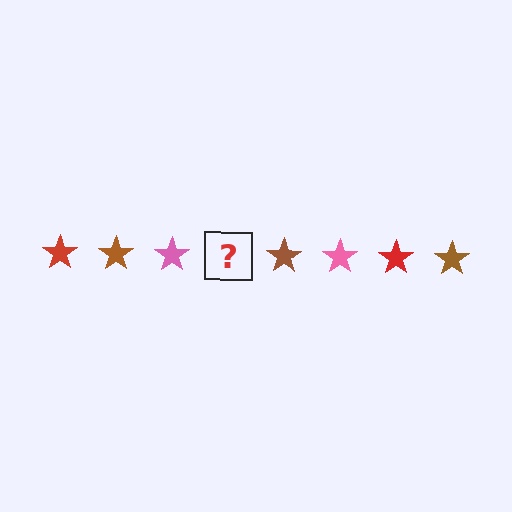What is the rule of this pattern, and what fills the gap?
The rule is that the pattern cycles through red, brown, pink stars. The gap should be filled with a red star.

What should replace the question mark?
The question mark should be replaced with a red star.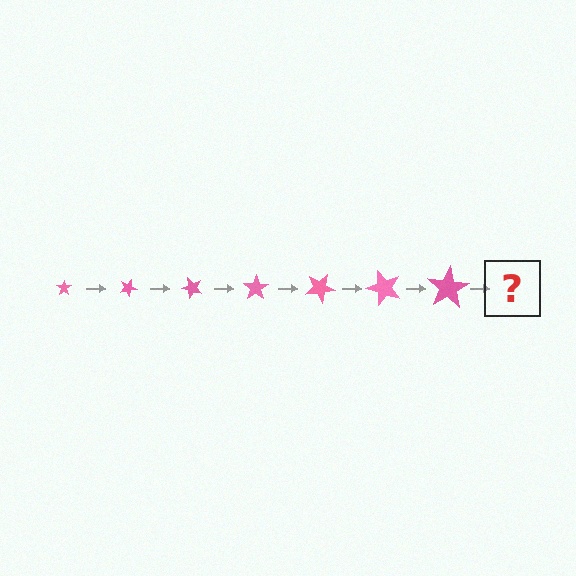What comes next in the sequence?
The next element should be a star, larger than the previous one and rotated 175 degrees from the start.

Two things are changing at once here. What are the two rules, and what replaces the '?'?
The two rules are that the star grows larger each step and it rotates 25 degrees each step. The '?' should be a star, larger than the previous one and rotated 175 degrees from the start.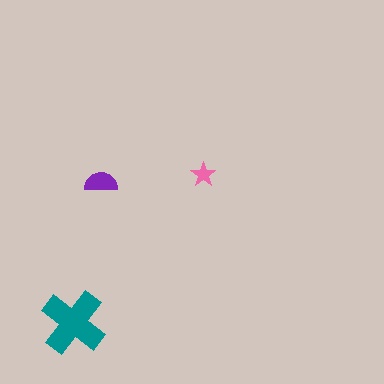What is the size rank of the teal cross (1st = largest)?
1st.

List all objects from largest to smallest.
The teal cross, the purple semicircle, the pink star.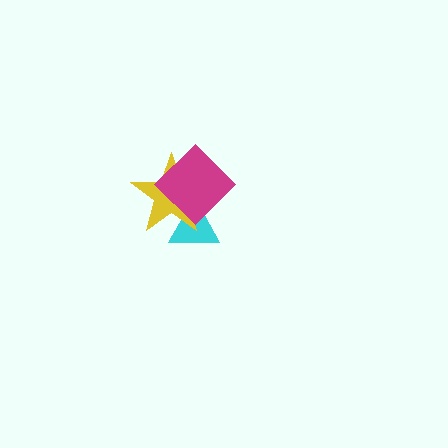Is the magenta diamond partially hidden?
No, no other shape covers it.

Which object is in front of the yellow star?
The magenta diamond is in front of the yellow star.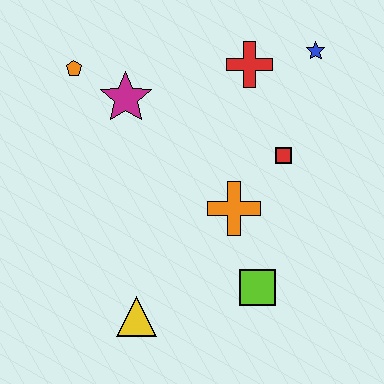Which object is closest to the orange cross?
The red square is closest to the orange cross.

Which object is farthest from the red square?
The orange pentagon is farthest from the red square.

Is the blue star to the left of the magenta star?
No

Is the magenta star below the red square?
No